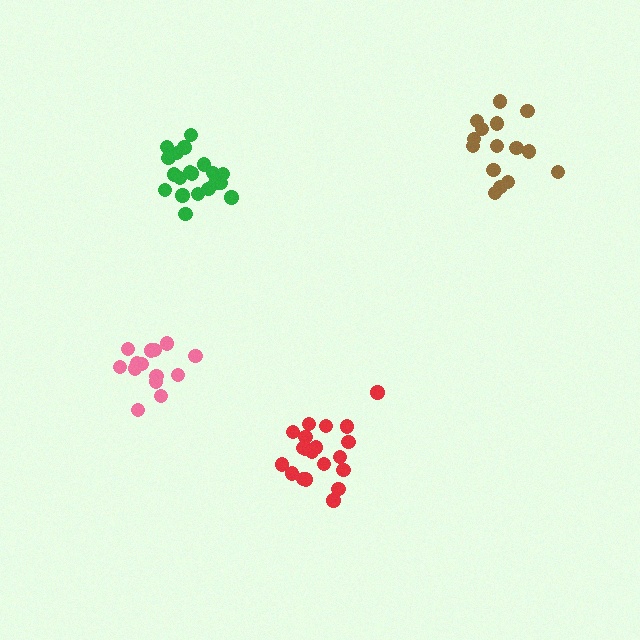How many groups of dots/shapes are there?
There are 4 groups.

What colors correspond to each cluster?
The clusters are colored: red, pink, green, brown.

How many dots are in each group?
Group 1: 20 dots, Group 2: 14 dots, Group 3: 20 dots, Group 4: 15 dots (69 total).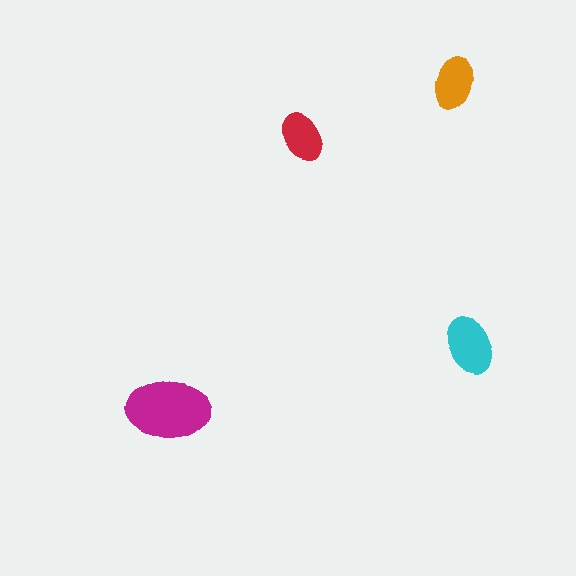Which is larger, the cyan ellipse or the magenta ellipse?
The magenta one.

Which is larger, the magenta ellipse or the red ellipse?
The magenta one.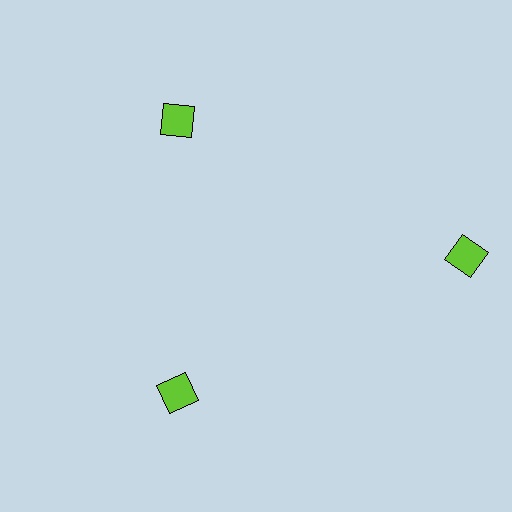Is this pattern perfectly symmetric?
No. The 3 lime squares are arranged in a ring, but one element near the 3 o'clock position is pushed outward from the center, breaking the 3-fold rotational symmetry.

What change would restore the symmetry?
The symmetry would be restored by moving it inward, back onto the ring so that all 3 squares sit at equal angles and equal distance from the center.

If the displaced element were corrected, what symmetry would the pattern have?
It would have 3-fold rotational symmetry — the pattern would map onto itself every 120 degrees.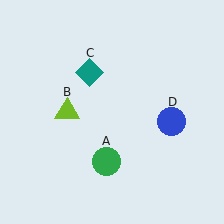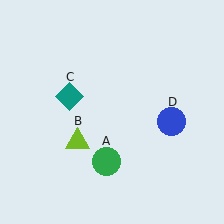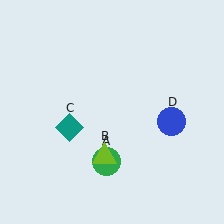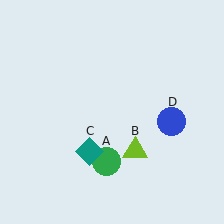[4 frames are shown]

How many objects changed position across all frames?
2 objects changed position: lime triangle (object B), teal diamond (object C).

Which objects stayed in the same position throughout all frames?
Green circle (object A) and blue circle (object D) remained stationary.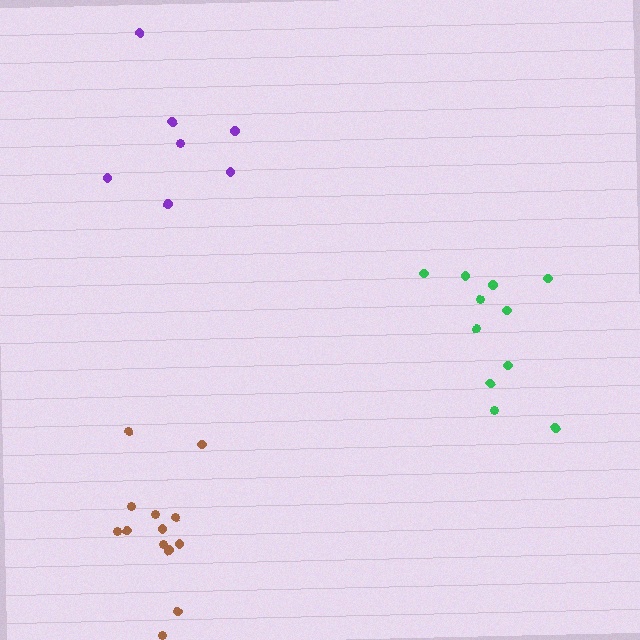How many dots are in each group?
Group 1: 11 dots, Group 2: 13 dots, Group 3: 7 dots (31 total).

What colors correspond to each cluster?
The clusters are colored: green, brown, purple.